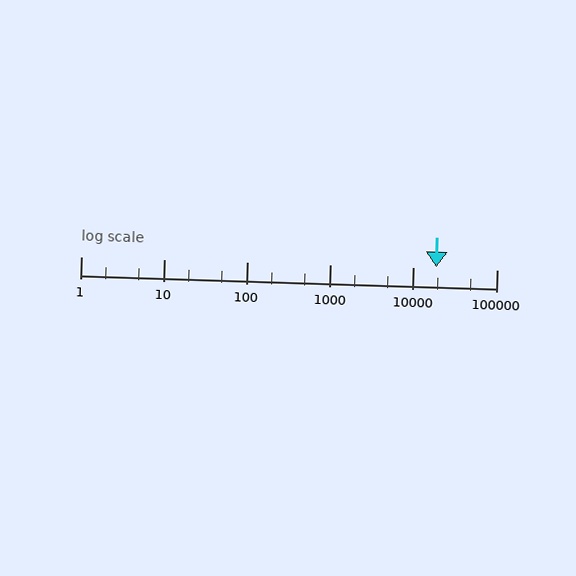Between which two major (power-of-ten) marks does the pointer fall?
The pointer is between 10000 and 100000.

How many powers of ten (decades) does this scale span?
The scale spans 5 decades, from 1 to 100000.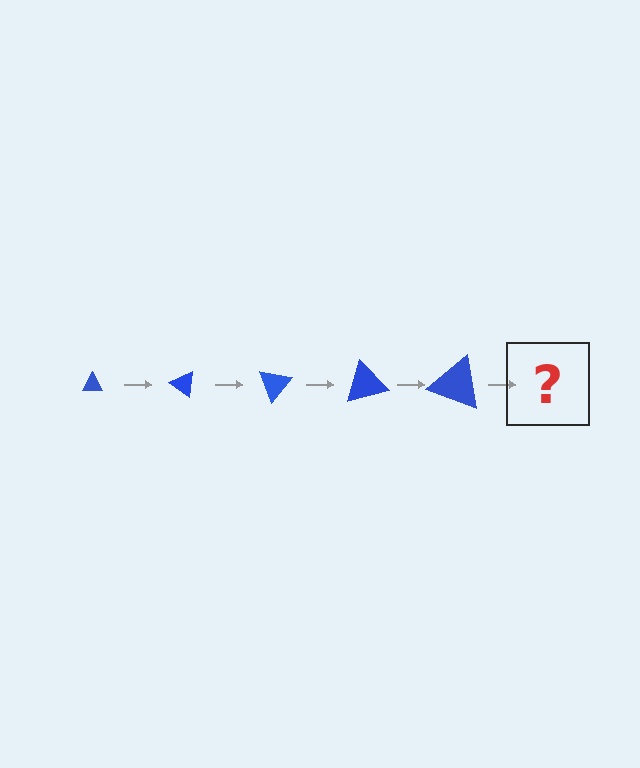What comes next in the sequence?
The next element should be a triangle, larger than the previous one and rotated 175 degrees from the start.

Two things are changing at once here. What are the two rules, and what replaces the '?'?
The two rules are that the triangle grows larger each step and it rotates 35 degrees each step. The '?' should be a triangle, larger than the previous one and rotated 175 degrees from the start.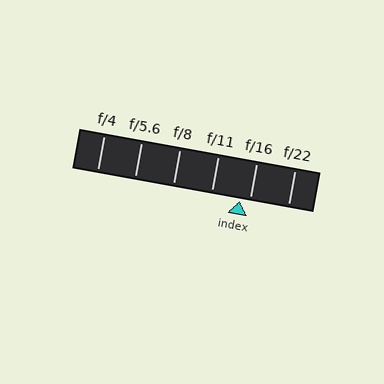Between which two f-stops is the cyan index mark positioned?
The index mark is between f/11 and f/16.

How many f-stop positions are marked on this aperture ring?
There are 6 f-stop positions marked.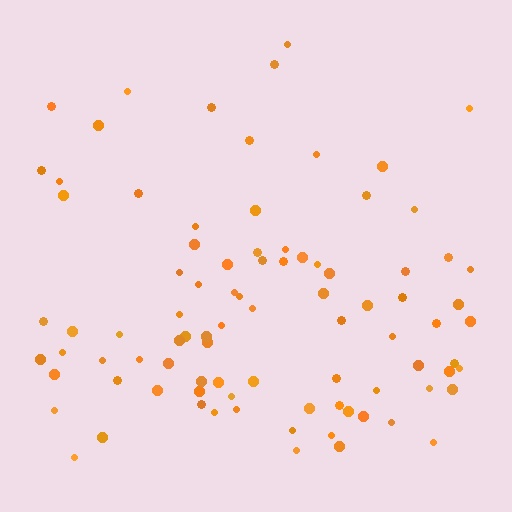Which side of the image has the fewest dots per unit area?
The top.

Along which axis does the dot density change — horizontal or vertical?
Vertical.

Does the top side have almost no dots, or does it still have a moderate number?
Still a moderate number, just noticeably fewer than the bottom.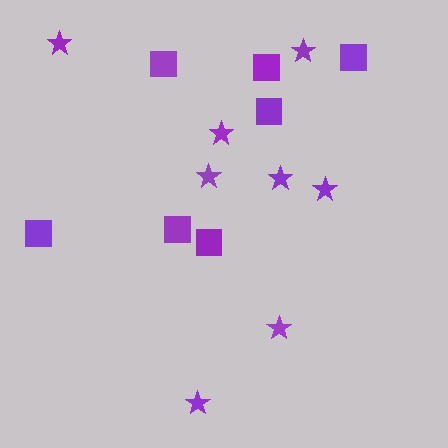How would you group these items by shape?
There are 2 groups: one group of squares (7) and one group of stars (8).